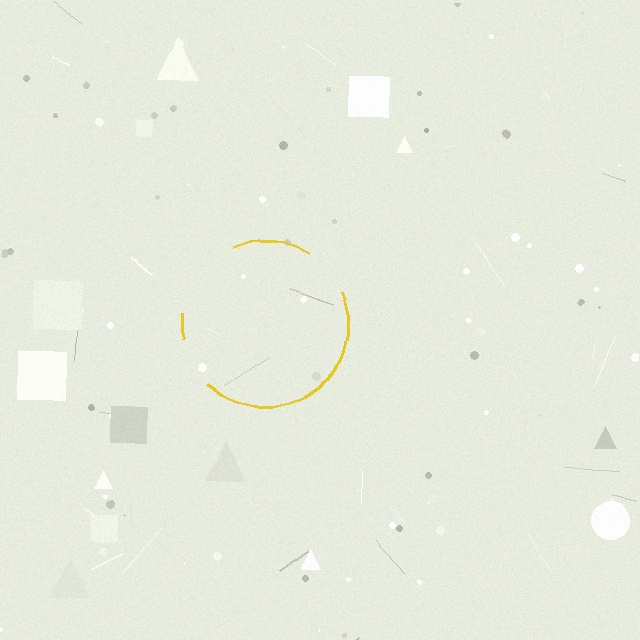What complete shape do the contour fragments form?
The contour fragments form a circle.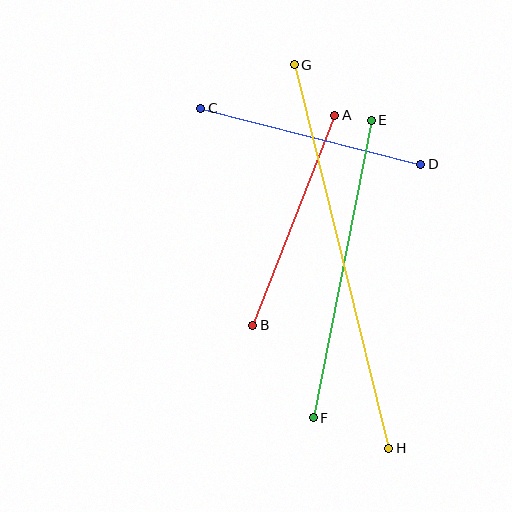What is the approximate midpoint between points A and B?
The midpoint is at approximately (294, 220) pixels.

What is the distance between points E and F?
The distance is approximately 303 pixels.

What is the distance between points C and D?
The distance is approximately 227 pixels.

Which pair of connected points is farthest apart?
Points G and H are farthest apart.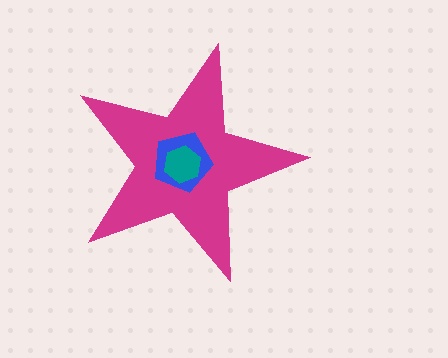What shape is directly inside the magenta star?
The blue pentagon.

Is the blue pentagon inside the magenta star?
Yes.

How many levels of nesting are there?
3.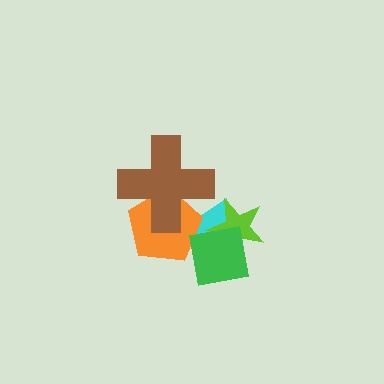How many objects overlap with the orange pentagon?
3 objects overlap with the orange pentagon.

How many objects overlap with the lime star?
2 objects overlap with the lime star.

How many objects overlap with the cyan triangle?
4 objects overlap with the cyan triangle.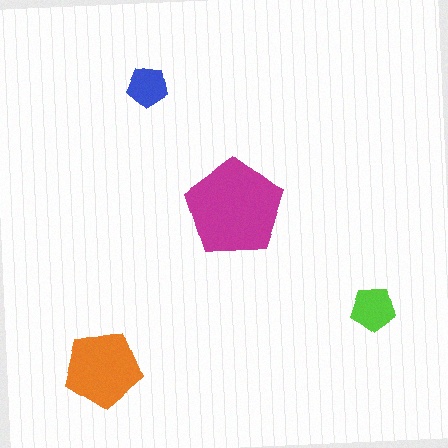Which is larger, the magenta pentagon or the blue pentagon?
The magenta one.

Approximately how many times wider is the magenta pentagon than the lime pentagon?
About 2 times wider.